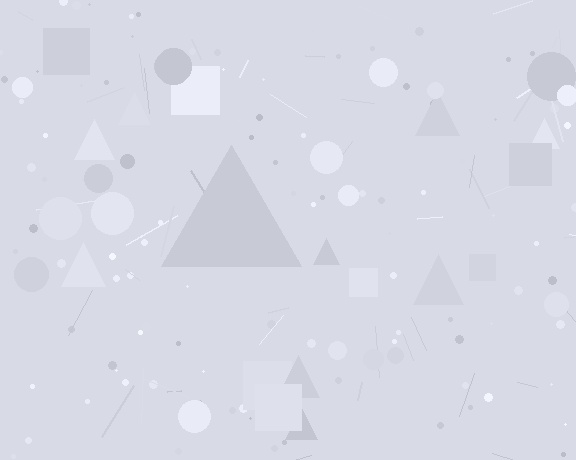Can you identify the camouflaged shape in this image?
The camouflaged shape is a triangle.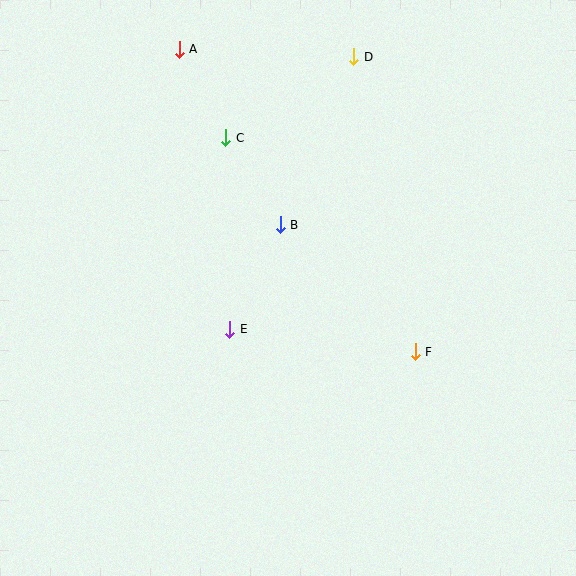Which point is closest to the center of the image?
Point B at (280, 225) is closest to the center.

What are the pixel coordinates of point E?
Point E is at (230, 329).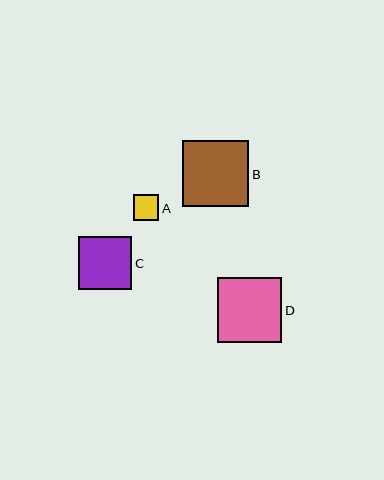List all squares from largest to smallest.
From largest to smallest: B, D, C, A.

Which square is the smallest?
Square A is the smallest with a size of approximately 26 pixels.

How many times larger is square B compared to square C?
Square B is approximately 1.2 times the size of square C.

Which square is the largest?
Square B is the largest with a size of approximately 66 pixels.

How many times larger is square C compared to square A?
Square C is approximately 2.1 times the size of square A.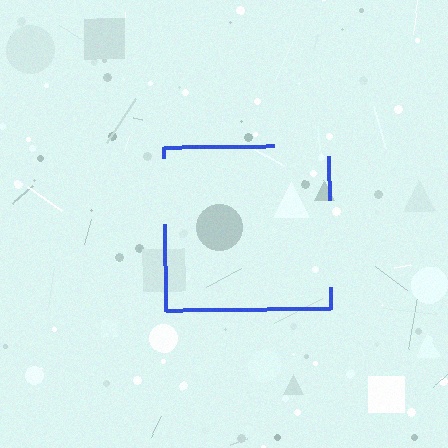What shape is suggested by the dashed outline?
The dashed outline suggests a square.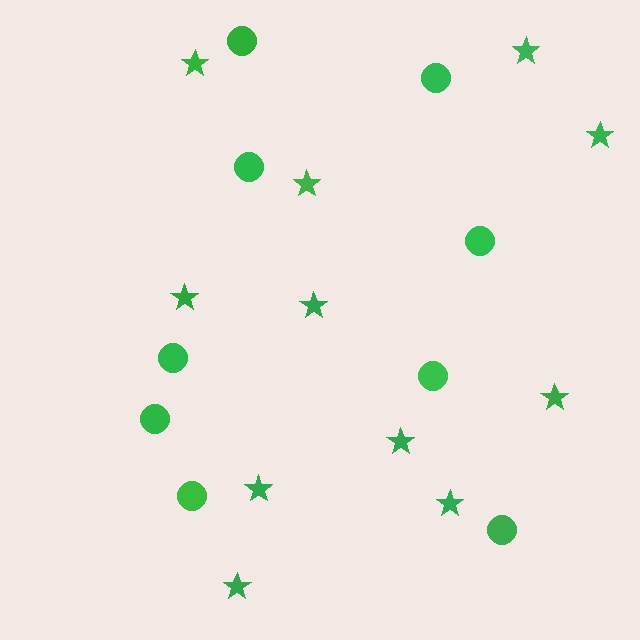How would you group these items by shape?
There are 2 groups: one group of stars (11) and one group of circles (9).